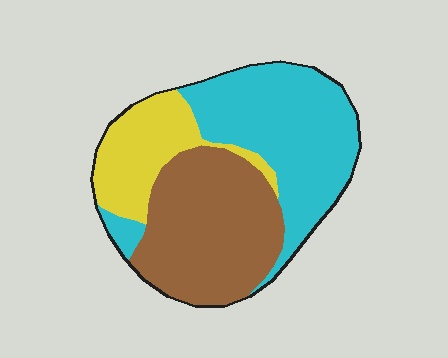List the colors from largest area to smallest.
From largest to smallest: cyan, brown, yellow.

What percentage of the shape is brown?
Brown covers about 40% of the shape.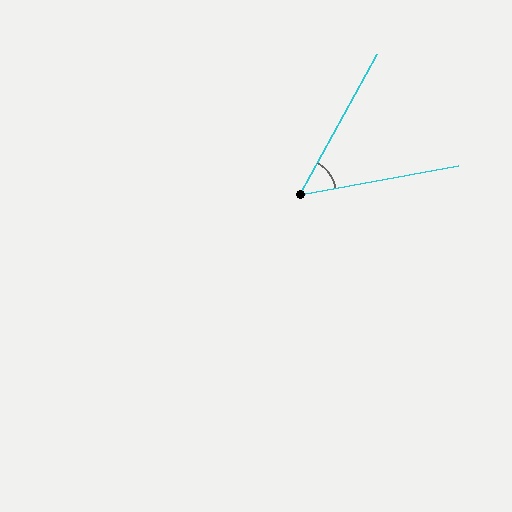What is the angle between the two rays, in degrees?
Approximately 51 degrees.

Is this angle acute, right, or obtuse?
It is acute.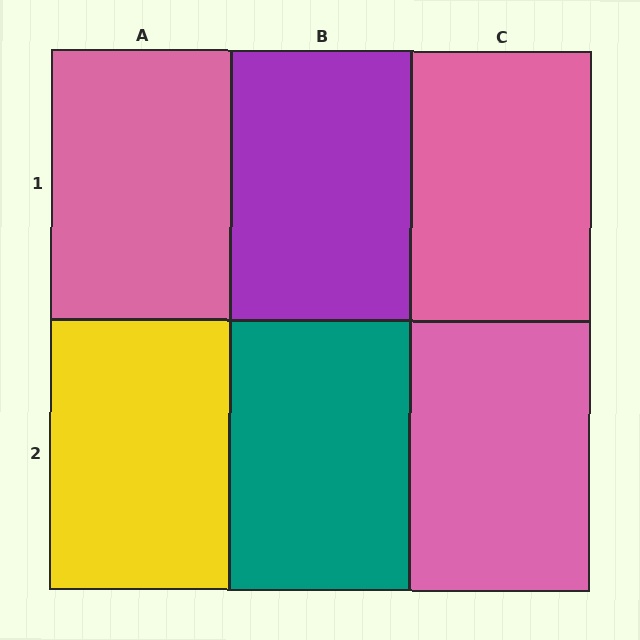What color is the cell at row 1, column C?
Pink.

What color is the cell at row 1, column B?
Purple.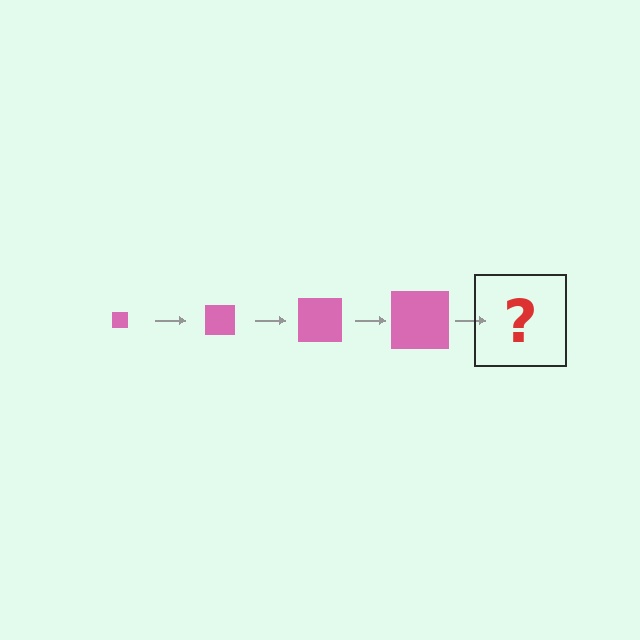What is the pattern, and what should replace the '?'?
The pattern is that the square gets progressively larger each step. The '?' should be a pink square, larger than the previous one.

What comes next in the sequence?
The next element should be a pink square, larger than the previous one.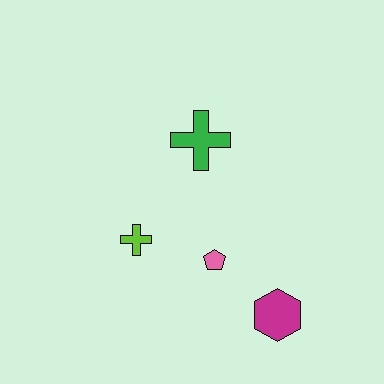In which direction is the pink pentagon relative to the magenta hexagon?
The pink pentagon is to the left of the magenta hexagon.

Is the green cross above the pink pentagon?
Yes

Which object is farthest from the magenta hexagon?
The green cross is farthest from the magenta hexagon.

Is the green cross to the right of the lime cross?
Yes